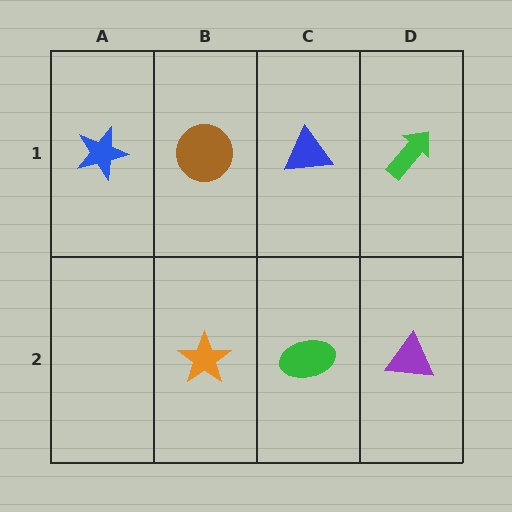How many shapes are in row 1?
4 shapes.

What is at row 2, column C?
A green ellipse.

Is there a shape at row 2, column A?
No, that cell is empty.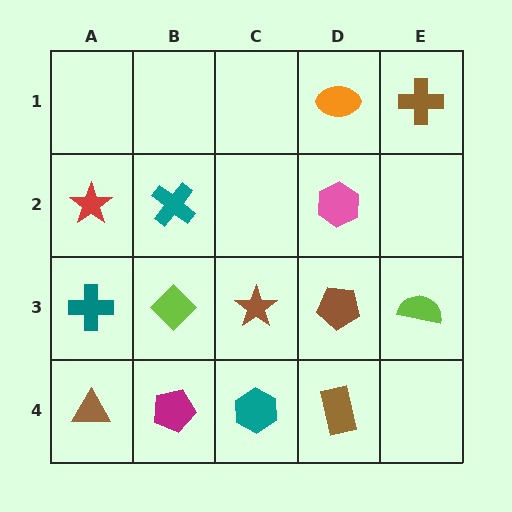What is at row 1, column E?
A brown cross.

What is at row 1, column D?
An orange ellipse.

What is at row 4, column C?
A teal hexagon.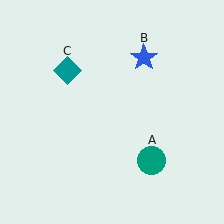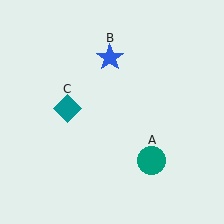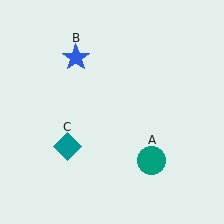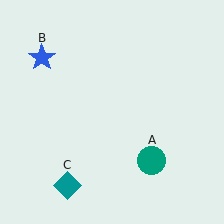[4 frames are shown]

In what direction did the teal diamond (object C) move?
The teal diamond (object C) moved down.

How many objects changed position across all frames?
2 objects changed position: blue star (object B), teal diamond (object C).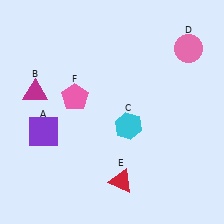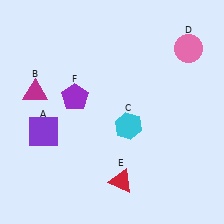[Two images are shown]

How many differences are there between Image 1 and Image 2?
There is 1 difference between the two images.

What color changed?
The pentagon (F) changed from pink in Image 1 to purple in Image 2.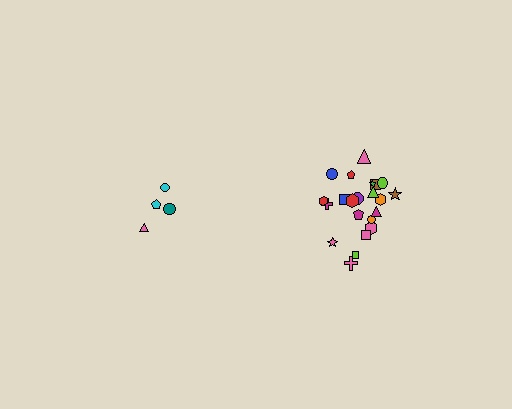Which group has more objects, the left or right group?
The right group.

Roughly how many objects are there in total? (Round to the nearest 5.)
Roughly 25 objects in total.